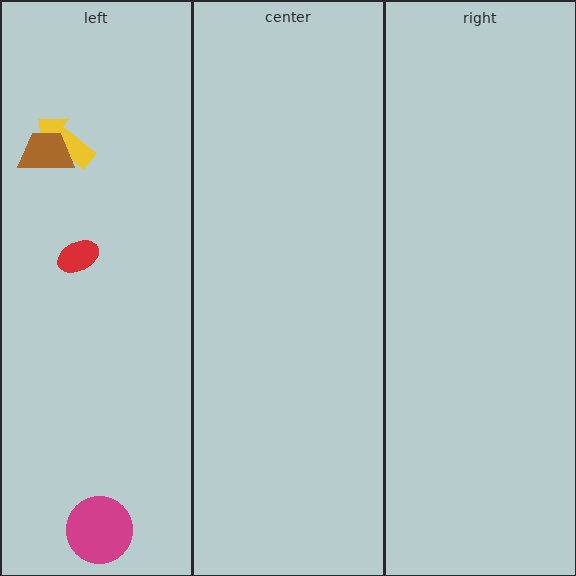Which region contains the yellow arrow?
The left region.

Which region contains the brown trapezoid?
The left region.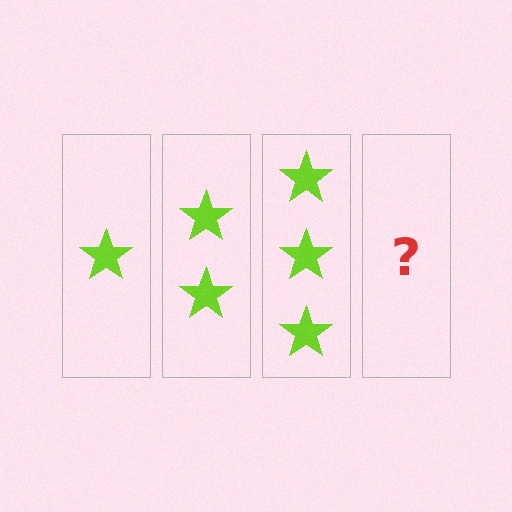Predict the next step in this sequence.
The next step is 4 stars.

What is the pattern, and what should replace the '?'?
The pattern is that each step adds one more star. The '?' should be 4 stars.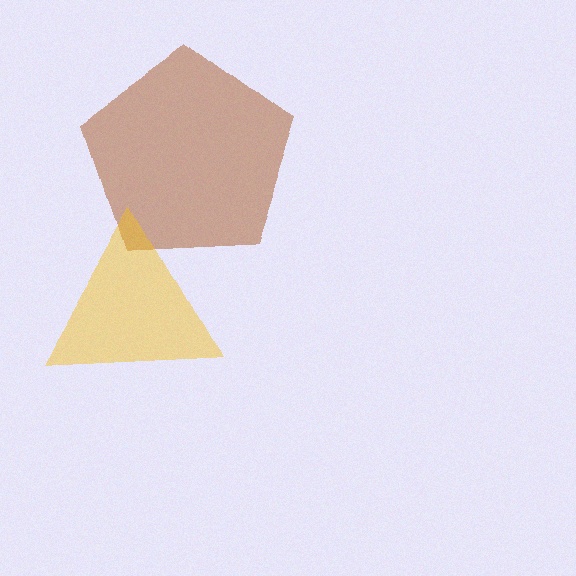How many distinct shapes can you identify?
There are 2 distinct shapes: a brown pentagon, a yellow triangle.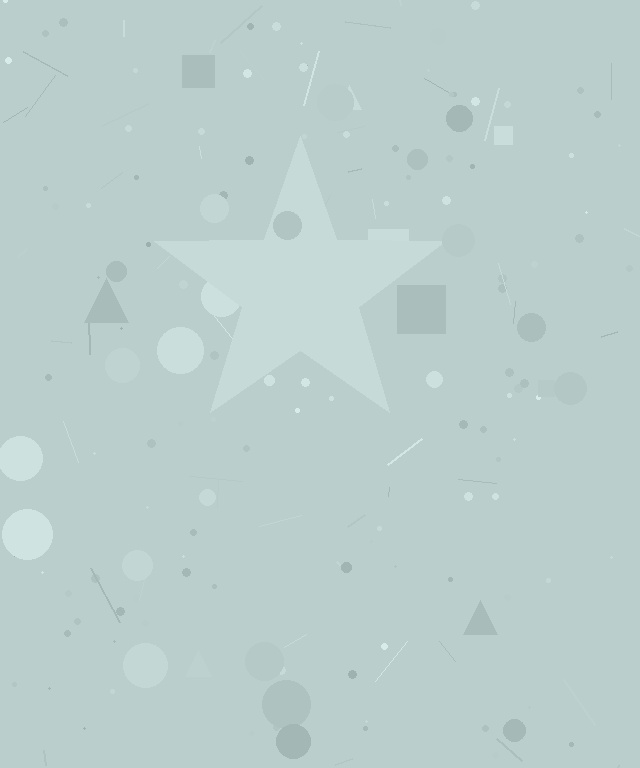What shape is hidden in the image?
A star is hidden in the image.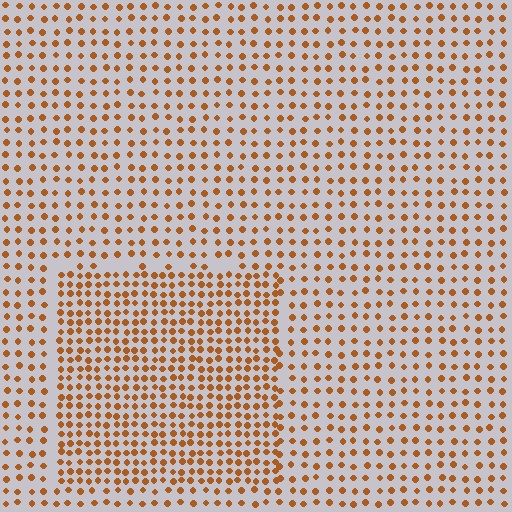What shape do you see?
I see a rectangle.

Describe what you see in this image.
The image contains small brown elements arranged at two different densities. A rectangle-shaped region is visible where the elements are more densely packed than the surrounding area.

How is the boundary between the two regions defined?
The boundary is defined by a change in element density (approximately 1.8x ratio). All elements are the same color, size, and shape.